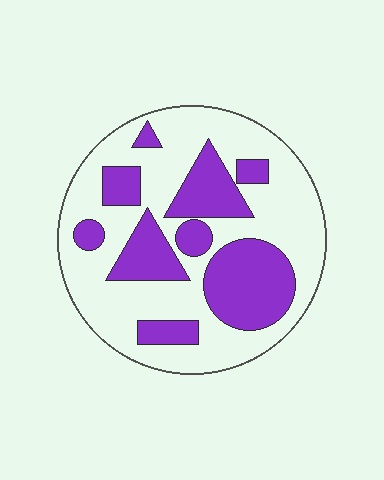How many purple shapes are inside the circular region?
9.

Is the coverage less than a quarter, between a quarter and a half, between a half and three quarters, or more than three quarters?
Between a quarter and a half.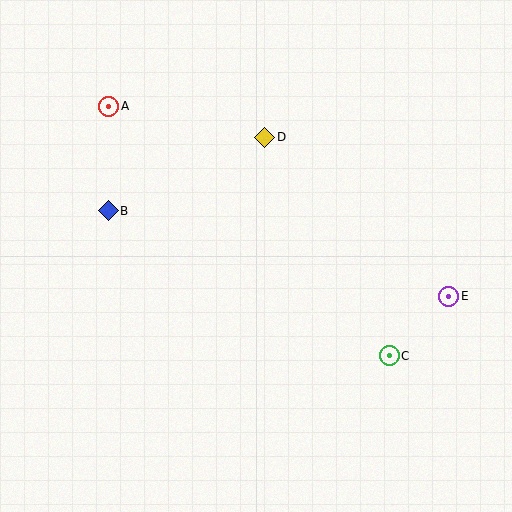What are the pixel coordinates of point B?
Point B is at (108, 211).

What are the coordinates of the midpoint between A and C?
The midpoint between A and C is at (249, 231).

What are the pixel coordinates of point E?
Point E is at (448, 296).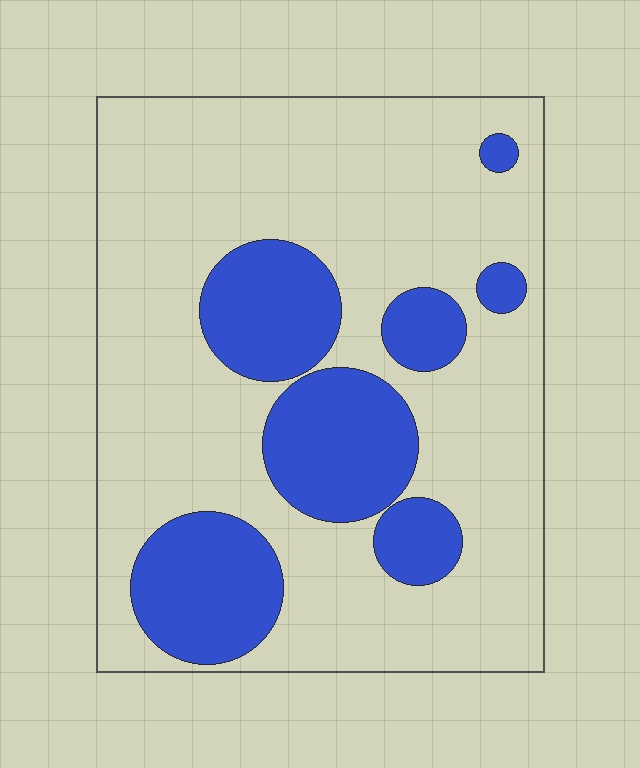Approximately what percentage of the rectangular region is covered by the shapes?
Approximately 25%.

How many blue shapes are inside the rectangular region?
7.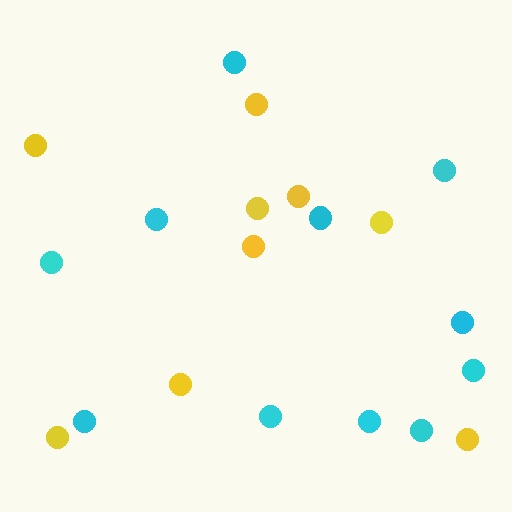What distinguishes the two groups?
There are 2 groups: one group of cyan circles (11) and one group of yellow circles (9).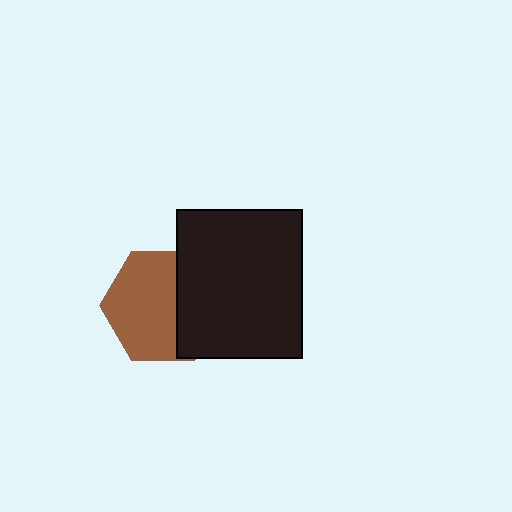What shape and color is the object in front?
The object in front is a black rectangle.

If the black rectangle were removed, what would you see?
You would see the complete brown hexagon.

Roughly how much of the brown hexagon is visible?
About half of it is visible (roughly 64%).